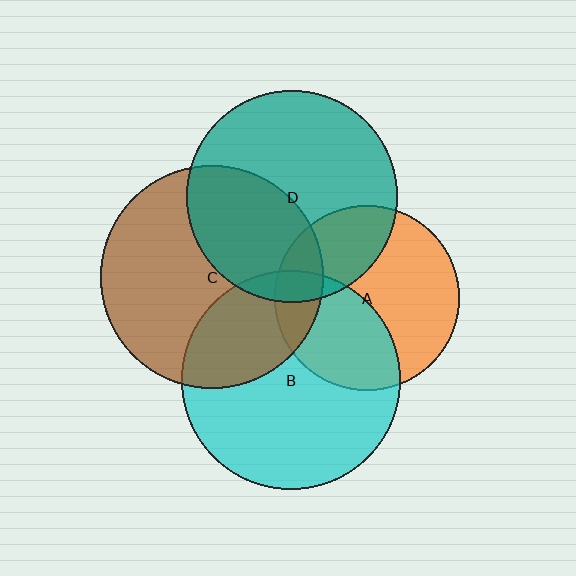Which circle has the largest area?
Circle C (brown).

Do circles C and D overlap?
Yes.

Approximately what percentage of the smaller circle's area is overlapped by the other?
Approximately 40%.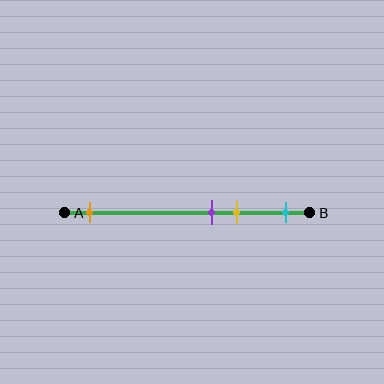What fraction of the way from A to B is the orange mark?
The orange mark is approximately 10% (0.1) of the way from A to B.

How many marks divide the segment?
There are 4 marks dividing the segment.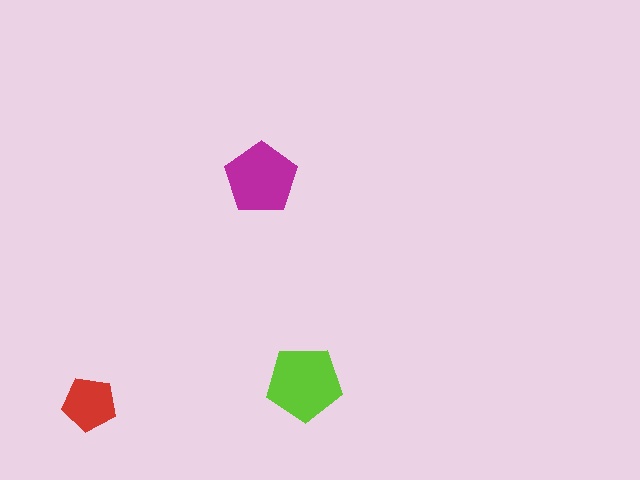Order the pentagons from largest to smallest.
the lime one, the magenta one, the red one.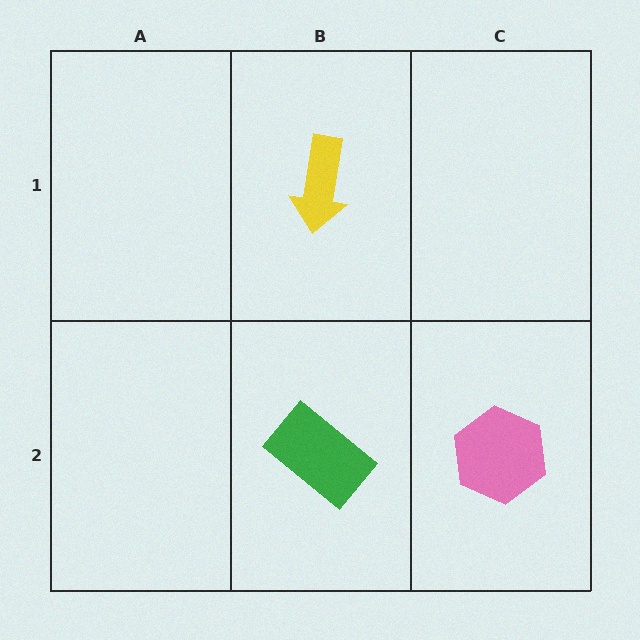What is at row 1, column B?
A yellow arrow.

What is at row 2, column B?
A green rectangle.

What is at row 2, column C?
A pink hexagon.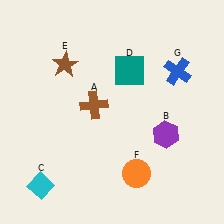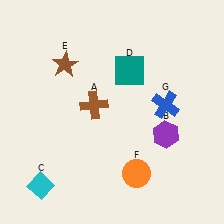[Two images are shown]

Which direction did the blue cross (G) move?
The blue cross (G) moved down.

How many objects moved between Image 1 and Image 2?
1 object moved between the two images.